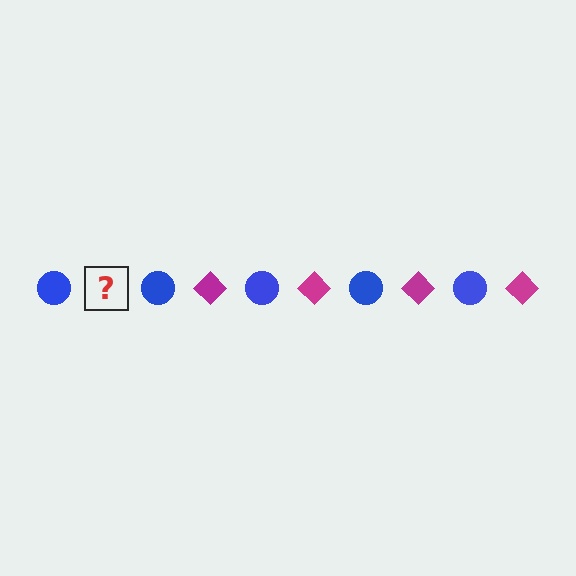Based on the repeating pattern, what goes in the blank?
The blank should be a magenta diamond.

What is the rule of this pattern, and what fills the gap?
The rule is that the pattern alternates between blue circle and magenta diamond. The gap should be filled with a magenta diamond.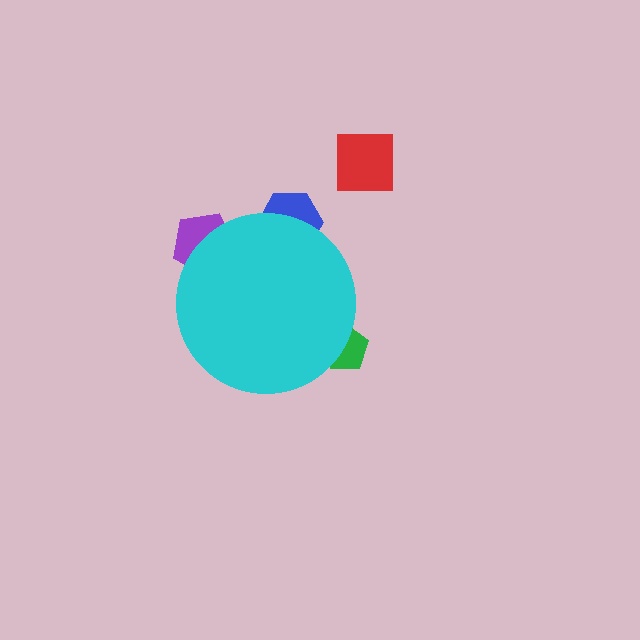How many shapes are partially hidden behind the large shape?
3 shapes are partially hidden.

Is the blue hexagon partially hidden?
Yes, the blue hexagon is partially hidden behind the cyan circle.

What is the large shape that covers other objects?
A cyan circle.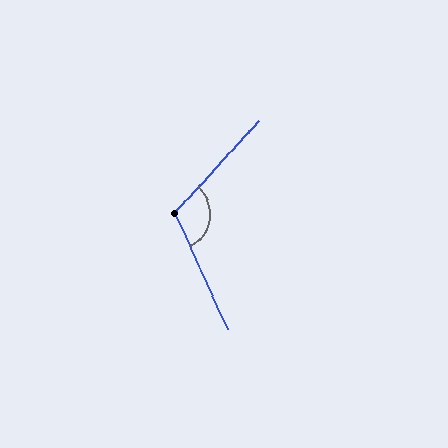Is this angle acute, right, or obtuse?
It is obtuse.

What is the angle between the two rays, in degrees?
Approximately 113 degrees.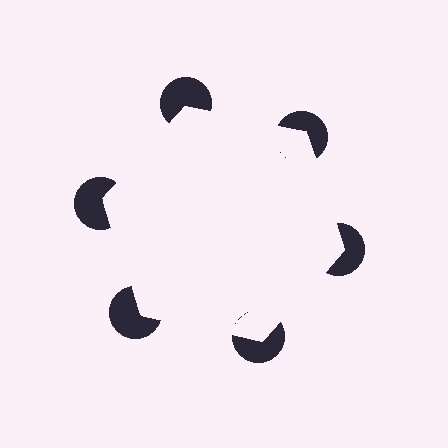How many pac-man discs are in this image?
There are 6 — one at each vertex of the illusory hexagon.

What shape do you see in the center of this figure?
An illusory hexagon — its edges are inferred from the aligned wedge cuts in the pac-man discs, not physically drawn.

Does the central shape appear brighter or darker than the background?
It typically appears slightly brighter than the background, even though no actual brightness change is drawn.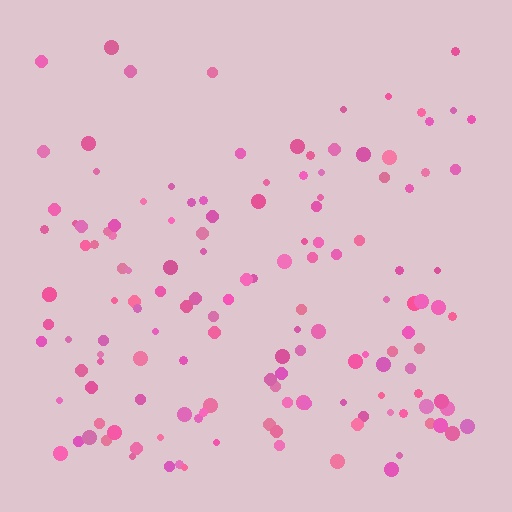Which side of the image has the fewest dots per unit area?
The top.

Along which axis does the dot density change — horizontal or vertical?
Vertical.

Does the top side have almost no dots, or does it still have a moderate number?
Still a moderate number, just noticeably fewer than the bottom.